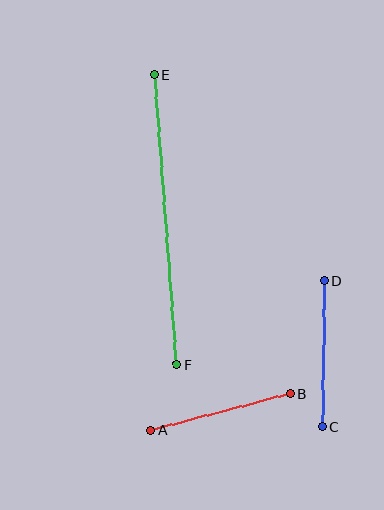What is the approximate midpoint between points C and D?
The midpoint is at approximately (324, 353) pixels.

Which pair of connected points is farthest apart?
Points E and F are farthest apart.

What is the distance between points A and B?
The distance is approximately 144 pixels.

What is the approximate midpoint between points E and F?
The midpoint is at approximately (165, 219) pixels.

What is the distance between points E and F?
The distance is approximately 290 pixels.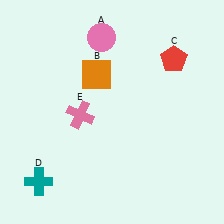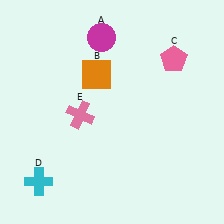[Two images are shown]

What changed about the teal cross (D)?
In Image 1, D is teal. In Image 2, it changed to cyan.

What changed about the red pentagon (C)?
In Image 1, C is red. In Image 2, it changed to pink.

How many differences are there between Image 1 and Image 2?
There are 3 differences between the two images.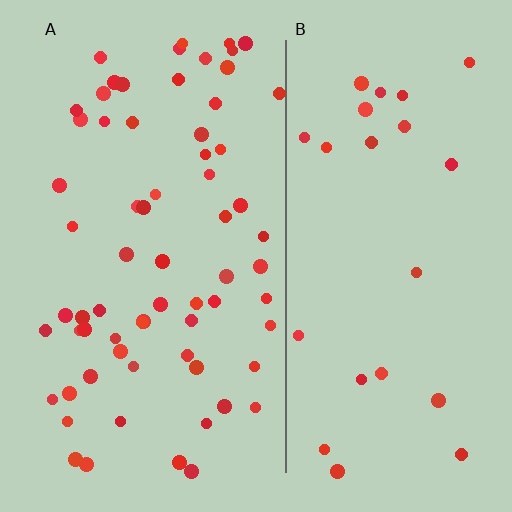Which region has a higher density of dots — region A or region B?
A (the left).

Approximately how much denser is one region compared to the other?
Approximately 2.8× — region A over region B.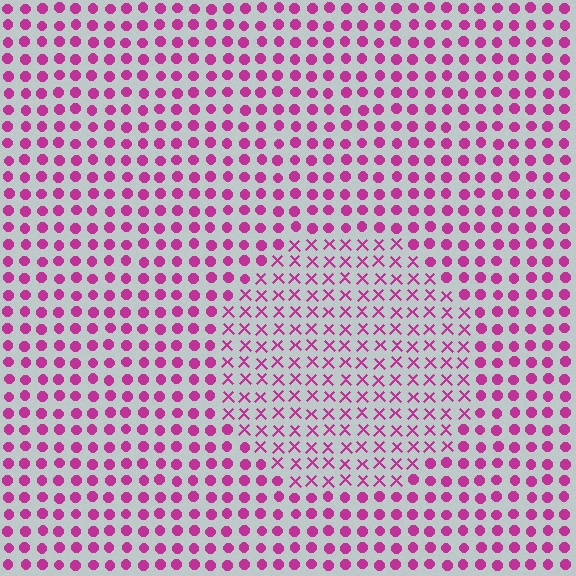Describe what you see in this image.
The image is filled with small magenta elements arranged in a uniform grid. A circle-shaped region contains X marks, while the surrounding area contains circles. The boundary is defined purely by the change in element shape.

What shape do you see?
I see a circle.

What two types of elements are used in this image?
The image uses X marks inside the circle region and circles outside it.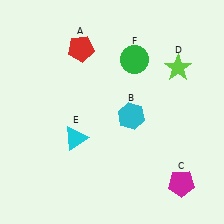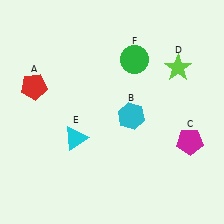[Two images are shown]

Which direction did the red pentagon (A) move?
The red pentagon (A) moved left.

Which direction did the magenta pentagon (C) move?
The magenta pentagon (C) moved up.